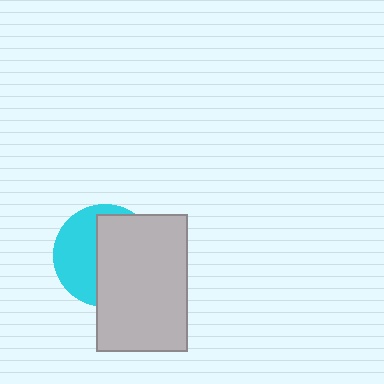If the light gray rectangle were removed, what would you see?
You would see the complete cyan circle.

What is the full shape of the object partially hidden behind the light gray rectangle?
The partially hidden object is a cyan circle.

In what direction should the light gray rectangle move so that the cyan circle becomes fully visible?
The light gray rectangle should move right. That is the shortest direction to clear the overlap and leave the cyan circle fully visible.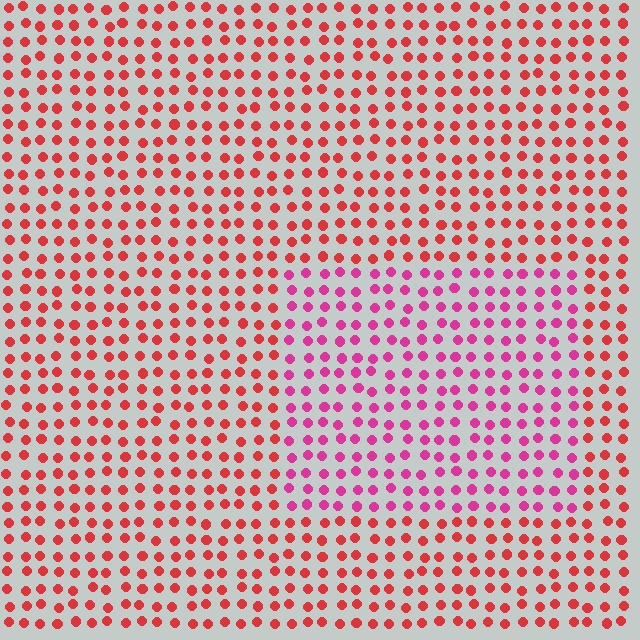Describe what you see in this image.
The image is filled with small red elements in a uniform arrangement. A rectangle-shaped region is visible where the elements are tinted to a slightly different hue, forming a subtle color boundary.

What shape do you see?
I see a rectangle.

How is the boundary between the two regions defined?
The boundary is defined purely by a slight shift in hue (about 35 degrees). Spacing, size, and orientation are identical on both sides.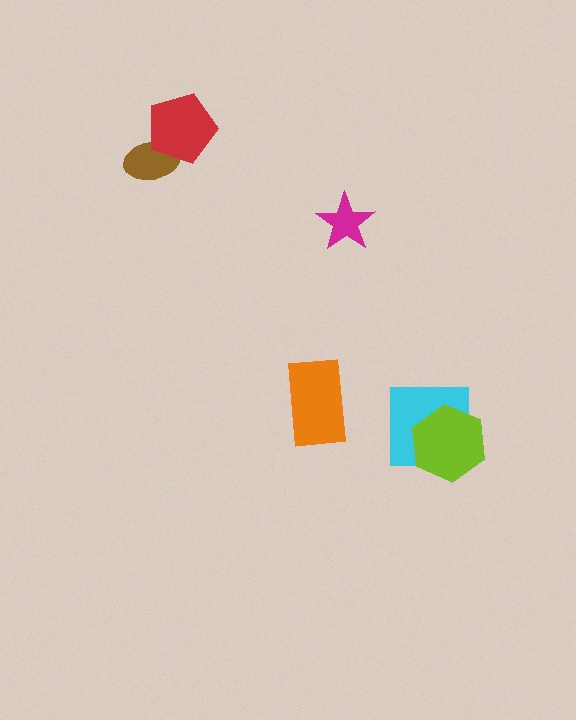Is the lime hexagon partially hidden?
No, no other shape covers it.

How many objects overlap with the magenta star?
0 objects overlap with the magenta star.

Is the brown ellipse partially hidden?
Yes, it is partially covered by another shape.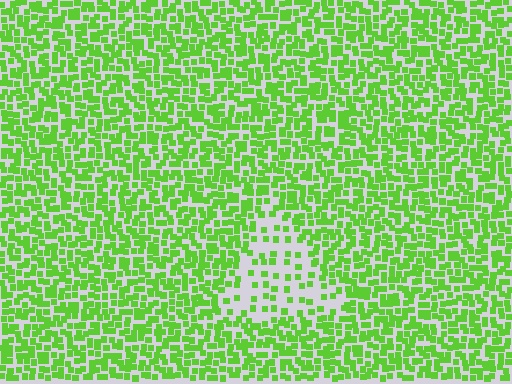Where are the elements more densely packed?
The elements are more densely packed outside the triangle boundary.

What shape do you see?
I see a triangle.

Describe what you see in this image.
The image contains small lime elements arranged at two different densities. A triangle-shaped region is visible where the elements are less densely packed than the surrounding area.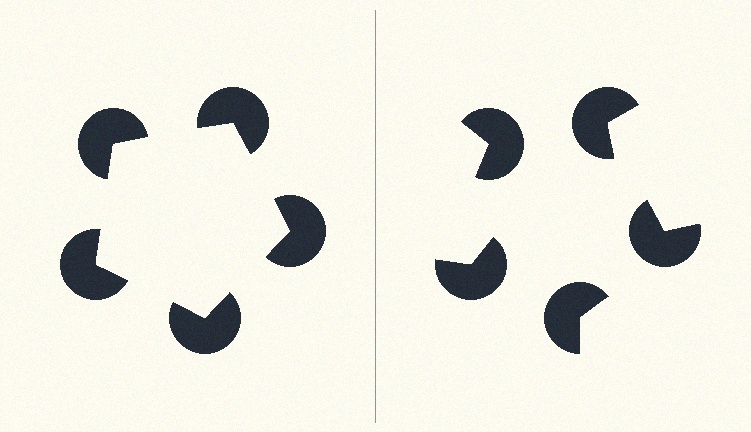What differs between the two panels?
The pac-man discs are positioned identically on both sides; only the wedge orientations differ. On the left they align to a pentagon; on the right they are misaligned.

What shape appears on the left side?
An illusory pentagon.